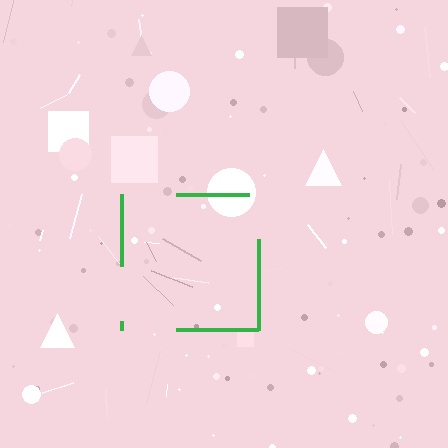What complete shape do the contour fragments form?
The contour fragments form a square.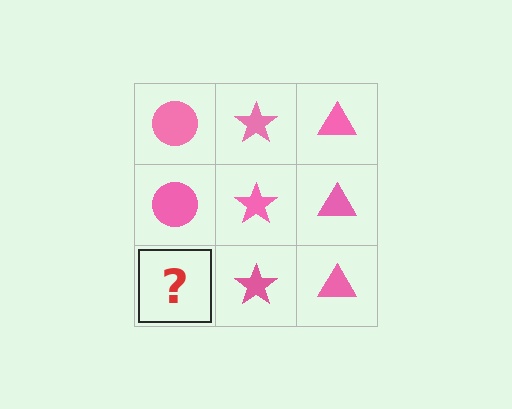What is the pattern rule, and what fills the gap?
The rule is that each column has a consistent shape. The gap should be filled with a pink circle.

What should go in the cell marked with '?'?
The missing cell should contain a pink circle.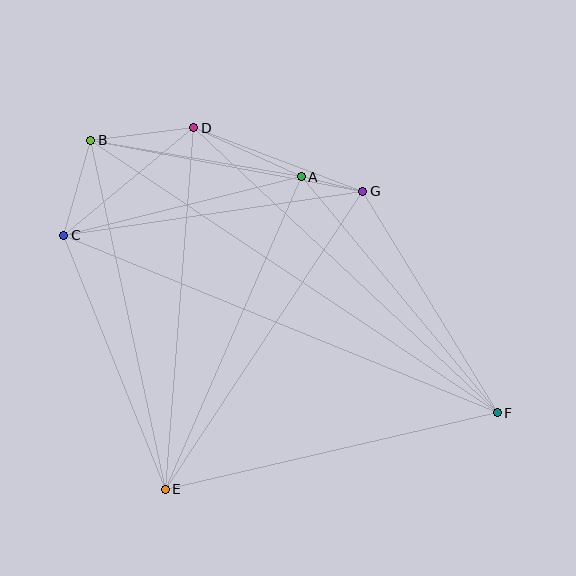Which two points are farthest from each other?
Points B and F are farthest from each other.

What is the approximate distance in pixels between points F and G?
The distance between F and G is approximately 259 pixels.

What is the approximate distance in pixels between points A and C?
The distance between A and C is approximately 245 pixels.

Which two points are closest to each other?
Points A and G are closest to each other.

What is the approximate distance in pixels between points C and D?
The distance between C and D is approximately 168 pixels.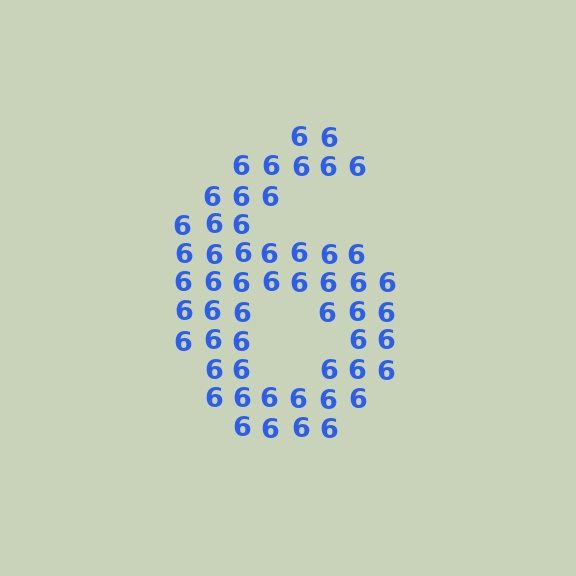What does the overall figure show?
The overall figure shows the digit 6.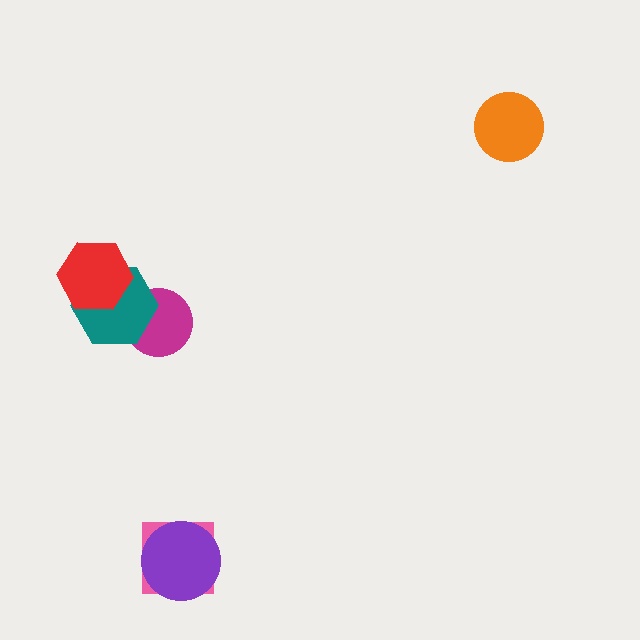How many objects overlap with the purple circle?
1 object overlaps with the purple circle.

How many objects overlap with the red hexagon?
1 object overlaps with the red hexagon.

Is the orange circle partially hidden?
No, no other shape covers it.